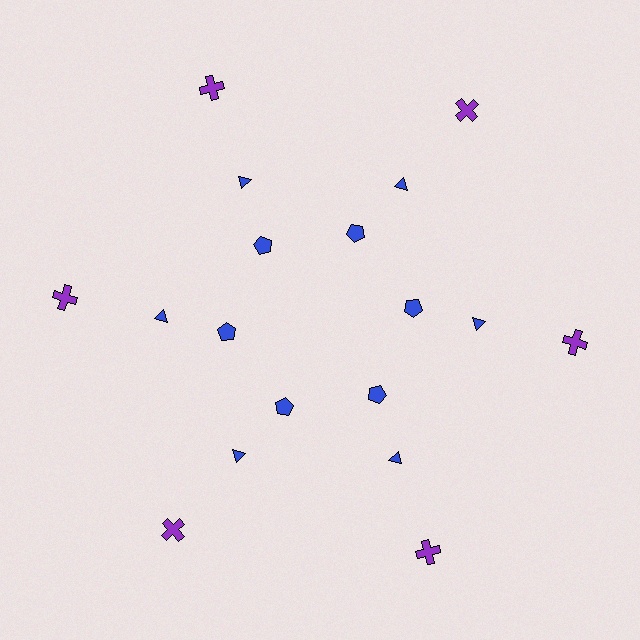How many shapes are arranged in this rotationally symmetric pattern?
There are 18 shapes, arranged in 6 groups of 3.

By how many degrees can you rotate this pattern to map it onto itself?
The pattern maps onto itself every 60 degrees of rotation.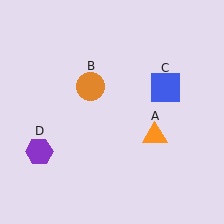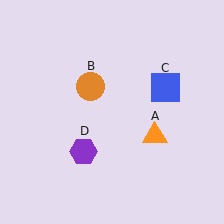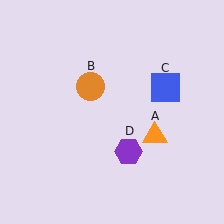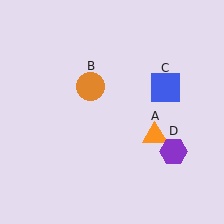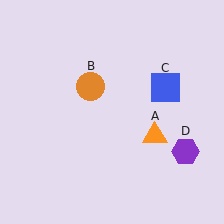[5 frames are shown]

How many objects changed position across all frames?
1 object changed position: purple hexagon (object D).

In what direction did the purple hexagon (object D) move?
The purple hexagon (object D) moved right.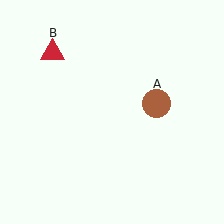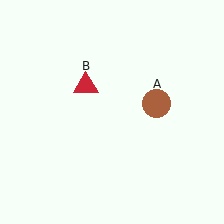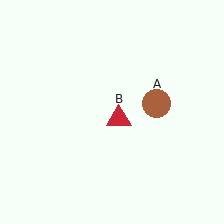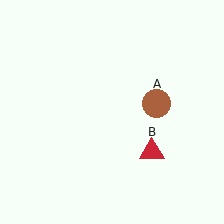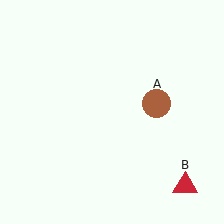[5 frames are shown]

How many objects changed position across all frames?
1 object changed position: red triangle (object B).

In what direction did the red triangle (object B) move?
The red triangle (object B) moved down and to the right.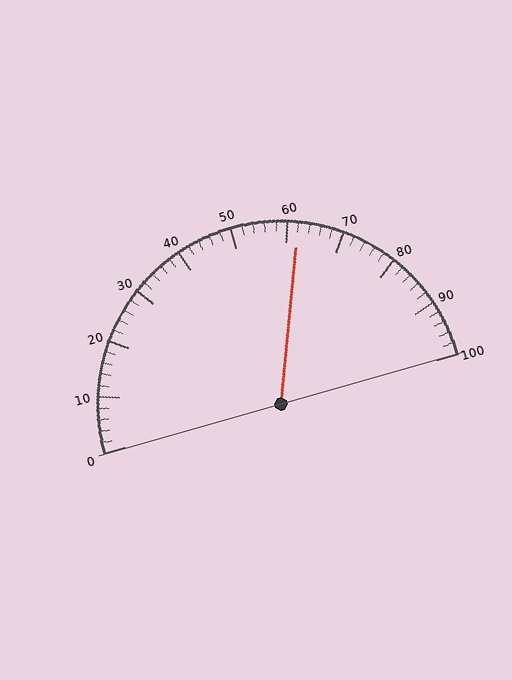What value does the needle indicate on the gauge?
The needle indicates approximately 62.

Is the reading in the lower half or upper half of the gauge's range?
The reading is in the upper half of the range (0 to 100).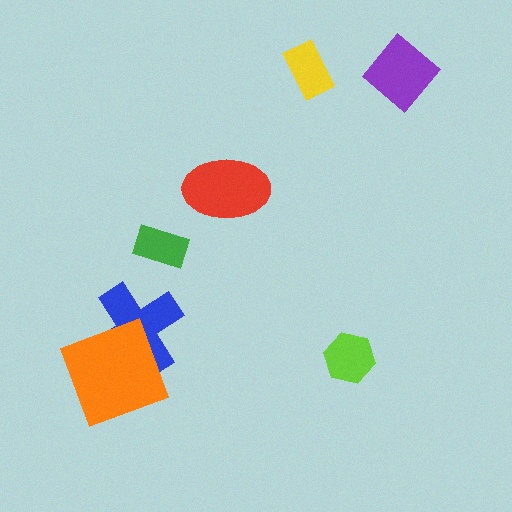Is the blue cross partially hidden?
Yes, it is partially covered by another shape.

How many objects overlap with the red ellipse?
0 objects overlap with the red ellipse.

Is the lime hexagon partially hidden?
No, no other shape covers it.